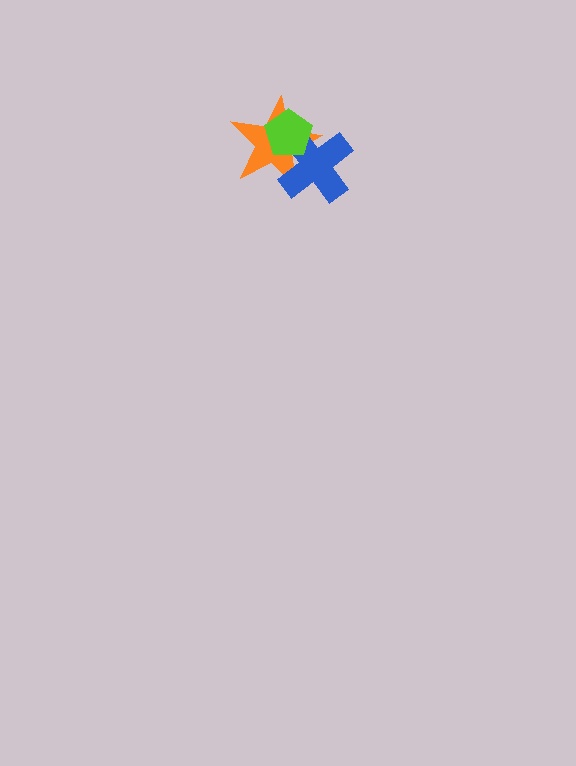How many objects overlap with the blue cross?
2 objects overlap with the blue cross.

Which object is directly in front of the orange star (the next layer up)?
The blue cross is directly in front of the orange star.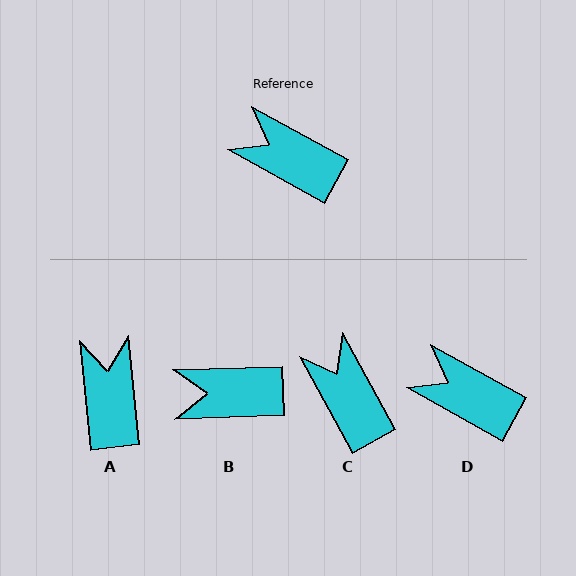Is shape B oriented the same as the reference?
No, it is off by about 31 degrees.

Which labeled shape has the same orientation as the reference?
D.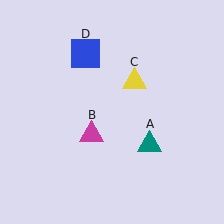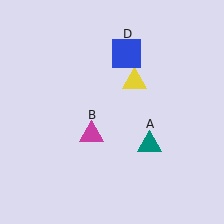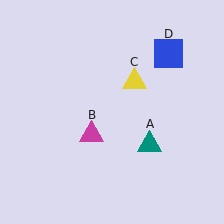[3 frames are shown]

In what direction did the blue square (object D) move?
The blue square (object D) moved right.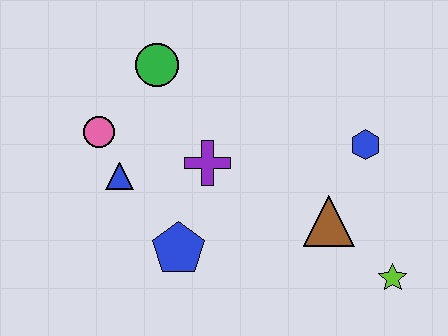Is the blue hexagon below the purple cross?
No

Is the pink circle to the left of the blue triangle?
Yes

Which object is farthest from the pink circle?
The lime star is farthest from the pink circle.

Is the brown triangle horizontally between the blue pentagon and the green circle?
No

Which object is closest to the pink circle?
The blue triangle is closest to the pink circle.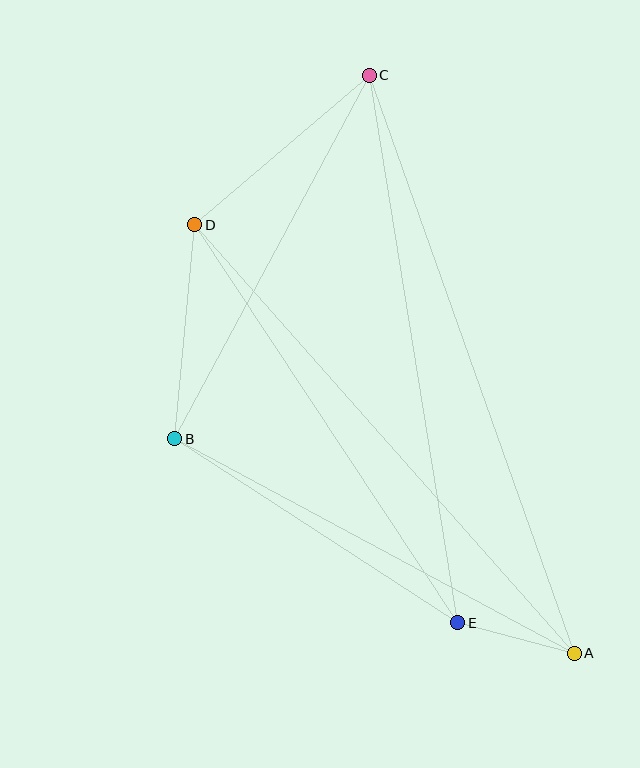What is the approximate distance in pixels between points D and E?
The distance between D and E is approximately 477 pixels.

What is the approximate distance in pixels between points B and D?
The distance between B and D is approximately 214 pixels.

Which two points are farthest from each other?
Points A and C are farthest from each other.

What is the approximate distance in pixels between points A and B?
The distance between A and B is approximately 454 pixels.